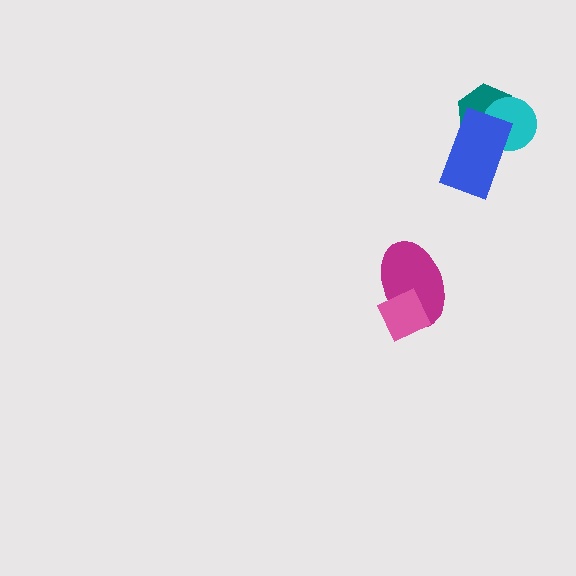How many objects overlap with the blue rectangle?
2 objects overlap with the blue rectangle.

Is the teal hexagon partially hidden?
Yes, it is partially covered by another shape.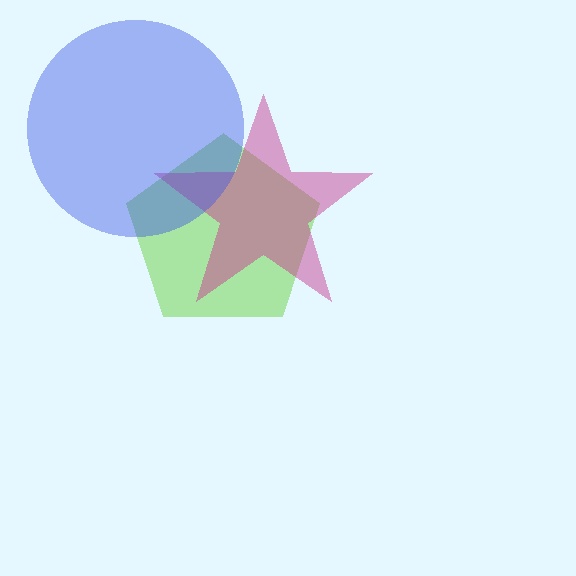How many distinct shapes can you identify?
There are 3 distinct shapes: a lime pentagon, a magenta star, a blue circle.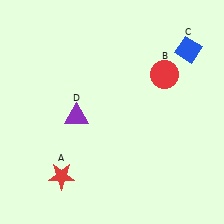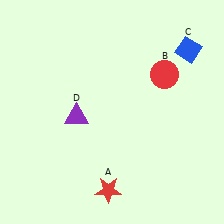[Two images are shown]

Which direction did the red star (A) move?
The red star (A) moved right.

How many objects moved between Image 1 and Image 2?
1 object moved between the two images.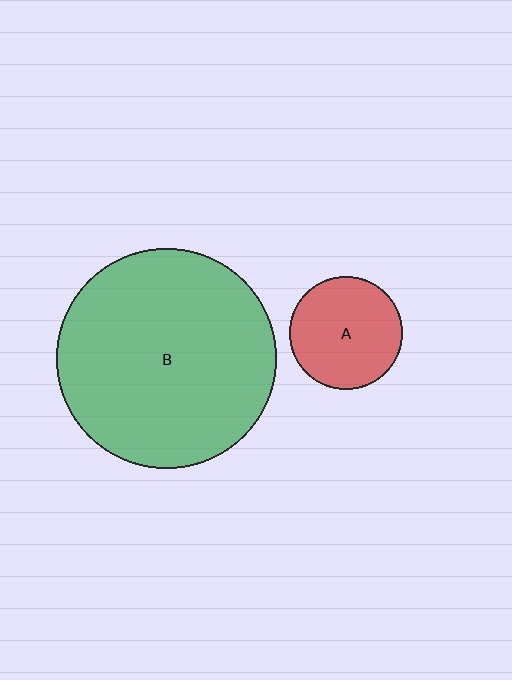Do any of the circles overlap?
No, none of the circles overlap.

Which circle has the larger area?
Circle B (green).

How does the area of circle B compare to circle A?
Approximately 3.8 times.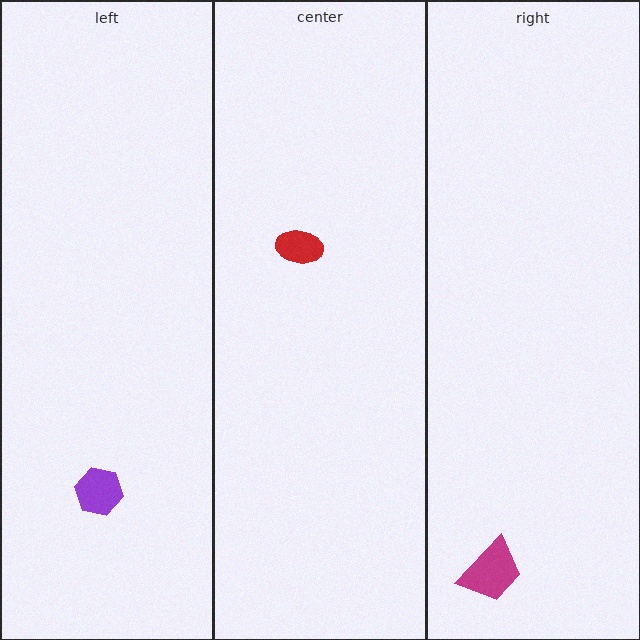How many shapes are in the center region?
1.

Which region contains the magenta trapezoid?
The right region.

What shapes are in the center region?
The red ellipse.